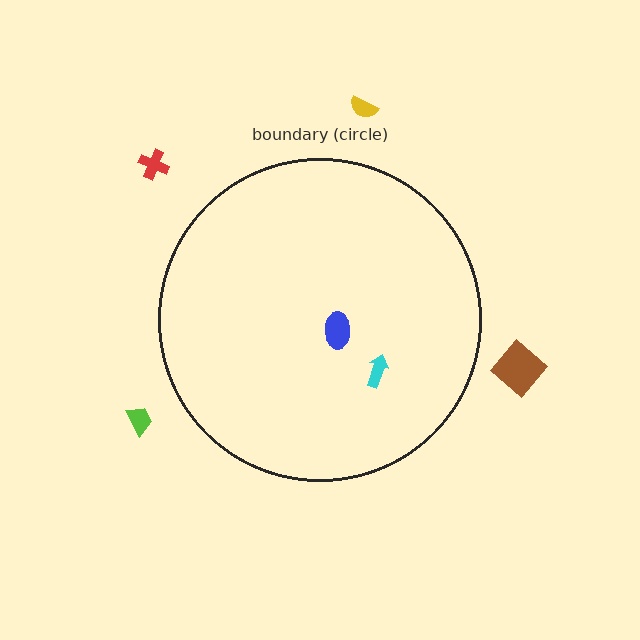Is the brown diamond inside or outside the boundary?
Outside.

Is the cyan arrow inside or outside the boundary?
Inside.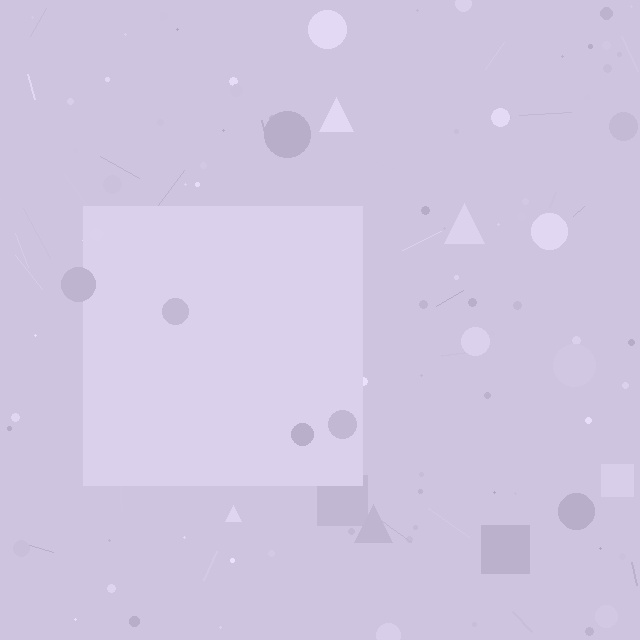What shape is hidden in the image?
A square is hidden in the image.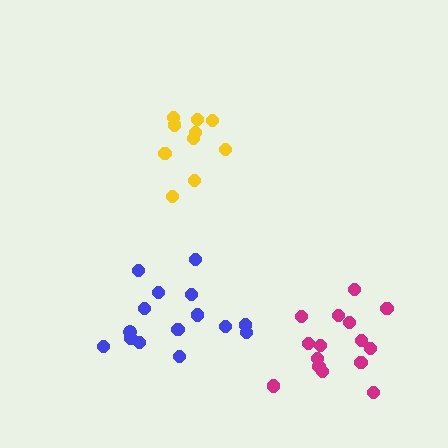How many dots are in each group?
Group 1: 10 dots, Group 2: 15 dots, Group 3: 15 dots (40 total).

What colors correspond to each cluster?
The clusters are colored: yellow, blue, magenta.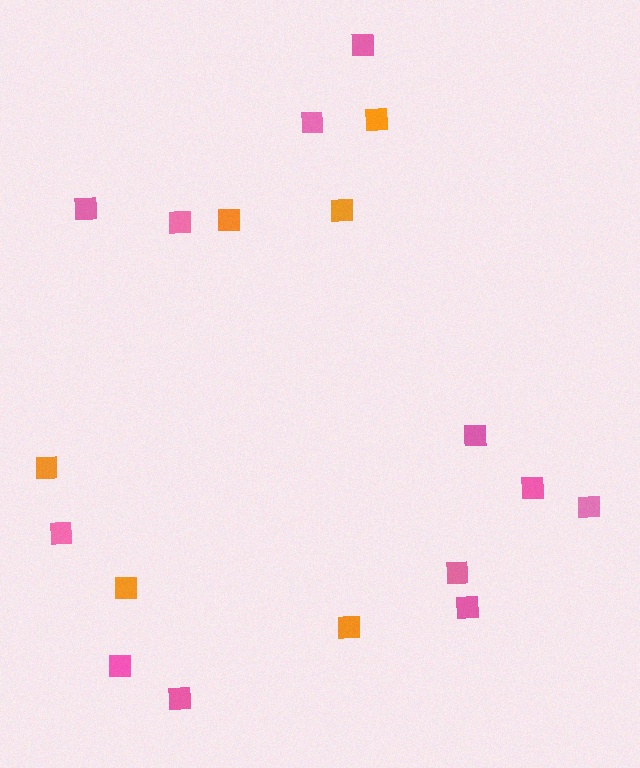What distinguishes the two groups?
There are 2 groups: one group of orange squares (6) and one group of pink squares (12).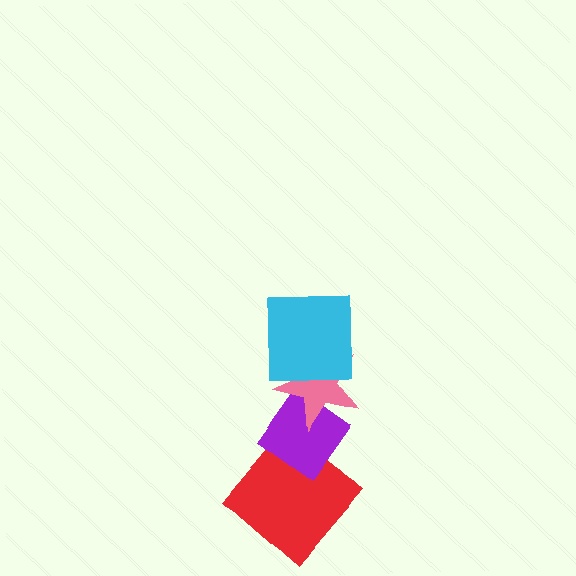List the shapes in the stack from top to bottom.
From top to bottom: the cyan square, the pink star, the purple diamond, the red diamond.